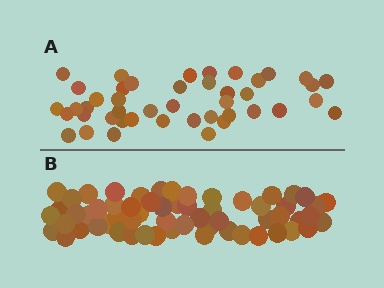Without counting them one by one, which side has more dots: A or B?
Region B (the bottom region) has more dots.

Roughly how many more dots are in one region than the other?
Region B has approximately 15 more dots than region A.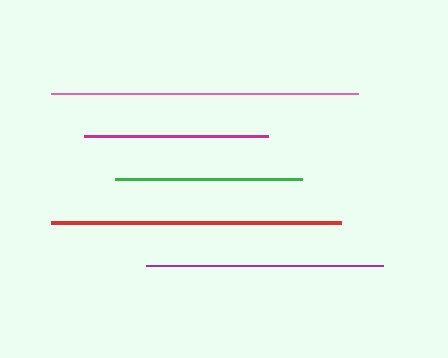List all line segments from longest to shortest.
From longest to shortest: pink, red, purple, green, magenta.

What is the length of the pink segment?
The pink segment is approximately 307 pixels long.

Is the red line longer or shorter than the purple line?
The red line is longer than the purple line.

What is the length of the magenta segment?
The magenta segment is approximately 184 pixels long.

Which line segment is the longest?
The pink line is the longest at approximately 307 pixels.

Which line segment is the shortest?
The magenta line is the shortest at approximately 184 pixels.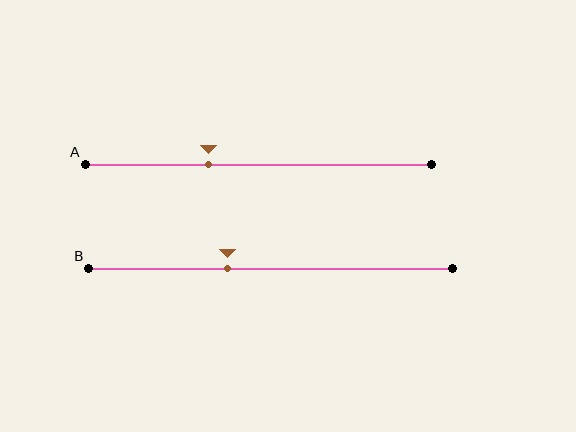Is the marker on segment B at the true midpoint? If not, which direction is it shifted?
No, the marker on segment B is shifted to the left by about 12% of the segment length.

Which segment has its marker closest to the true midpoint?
Segment B has its marker closest to the true midpoint.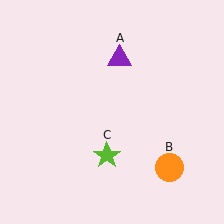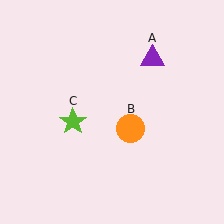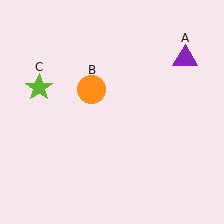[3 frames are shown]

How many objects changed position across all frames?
3 objects changed position: purple triangle (object A), orange circle (object B), lime star (object C).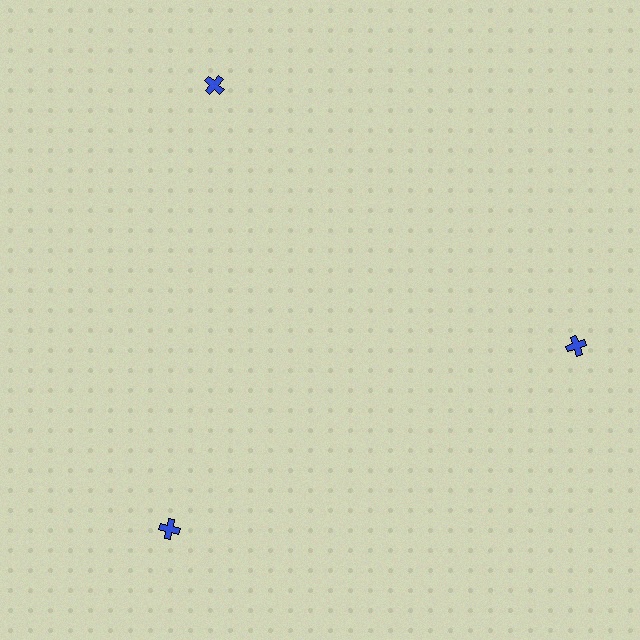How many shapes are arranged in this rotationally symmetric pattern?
There are 3 shapes, arranged in 3 groups of 1.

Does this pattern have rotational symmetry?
Yes, this pattern has 3-fold rotational symmetry. It looks the same after rotating 120 degrees around the center.